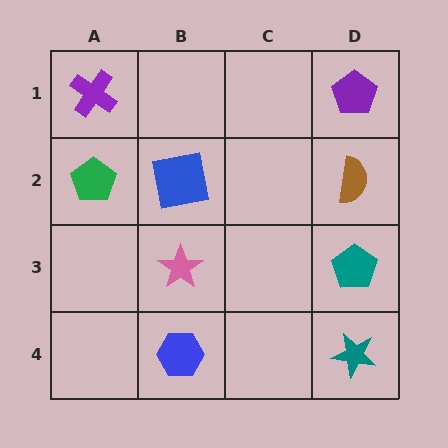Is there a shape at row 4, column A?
No, that cell is empty.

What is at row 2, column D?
A brown semicircle.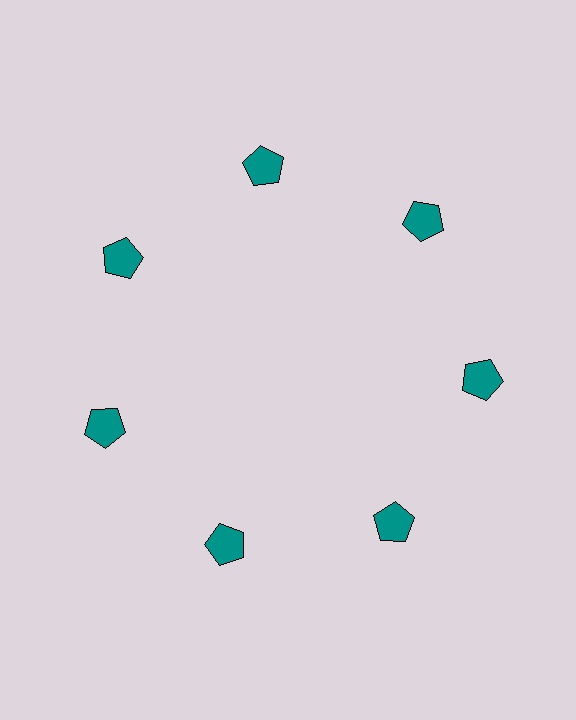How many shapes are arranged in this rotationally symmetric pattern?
There are 7 shapes, arranged in 7 groups of 1.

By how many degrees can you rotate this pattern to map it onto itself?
The pattern maps onto itself every 51 degrees of rotation.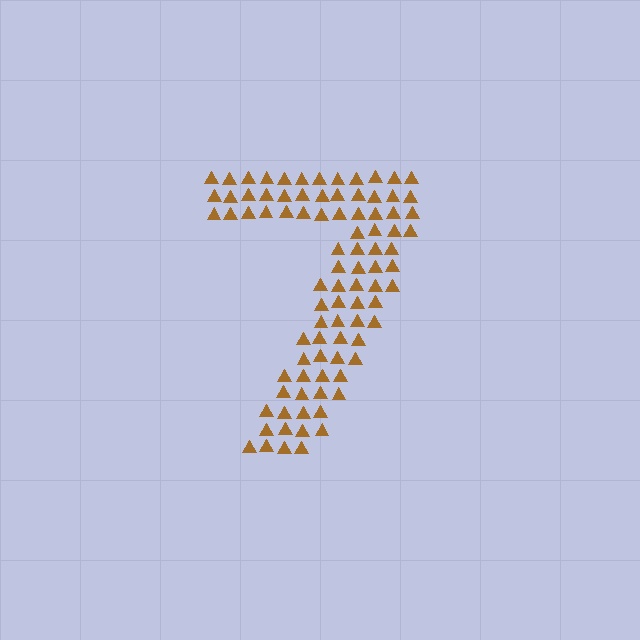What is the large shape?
The large shape is the digit 7.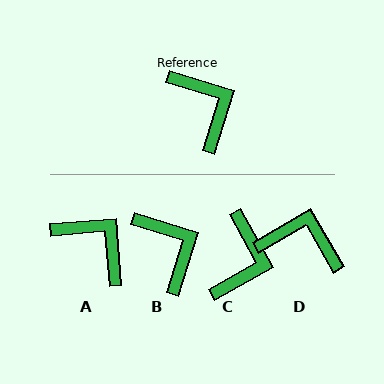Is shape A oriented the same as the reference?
No, it is off by about 22 degrees.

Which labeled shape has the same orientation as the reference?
B.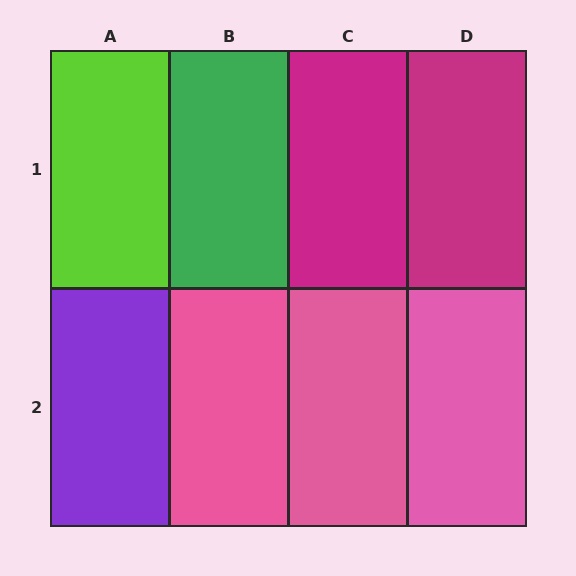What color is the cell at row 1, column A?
Lime.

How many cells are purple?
1 cell is purple.